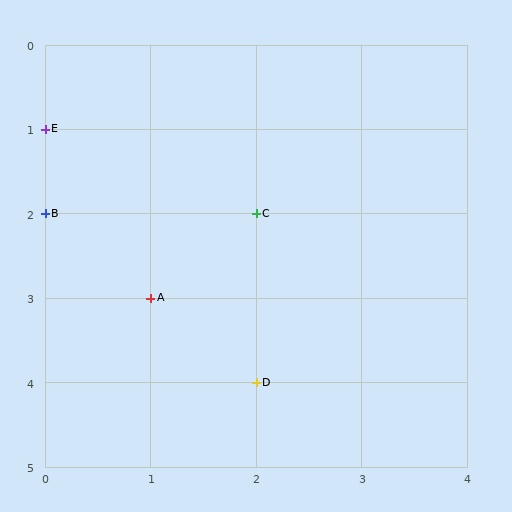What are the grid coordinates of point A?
Point A is at grid coordinates (1, 3).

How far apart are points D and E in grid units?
Points D and E are 2 columns and 3 rows apart (about 3.6 grid units diagonally).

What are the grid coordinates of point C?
Point C is at grid coordinates (2, 2).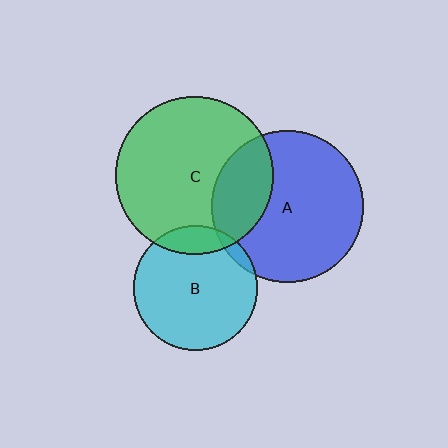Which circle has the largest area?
Circle C (green).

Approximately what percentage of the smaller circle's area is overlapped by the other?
Approximately 25%.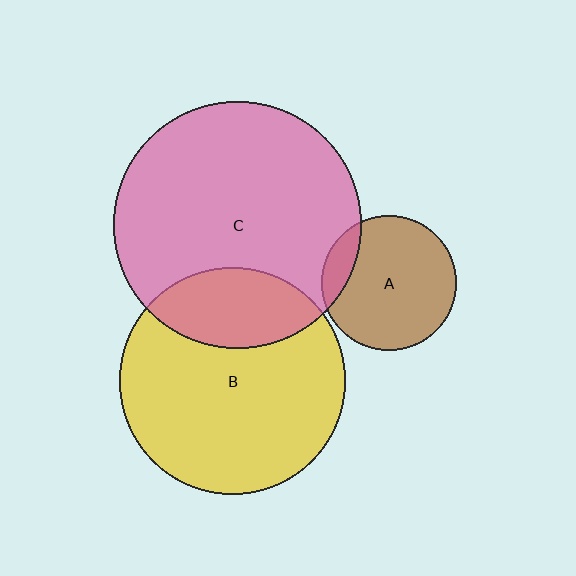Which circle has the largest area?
Circle C (pink).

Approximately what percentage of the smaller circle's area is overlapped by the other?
Approximately 25%.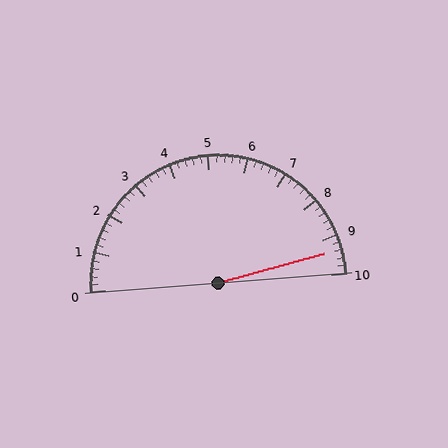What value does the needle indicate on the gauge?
The needle indicates approximately 9.4.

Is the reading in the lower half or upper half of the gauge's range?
The reading is in the upper half of the range (0 to 10).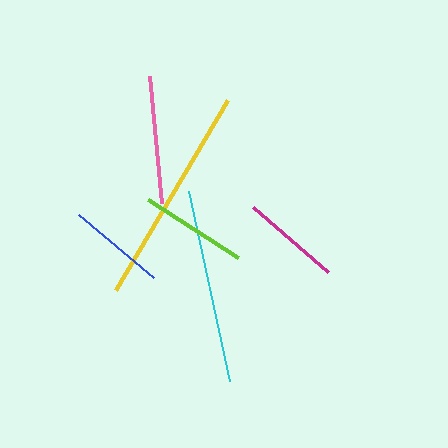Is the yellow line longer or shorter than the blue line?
The yellow line is longer than the blue line.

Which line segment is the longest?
The yellow line is the longest at approximately 220 pixels.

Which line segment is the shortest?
The blue line is the shortest at approximately 99 pixels.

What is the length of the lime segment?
The lime segment is approximately 108 pixels long.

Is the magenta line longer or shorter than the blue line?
The magenta line is longer than the blue line.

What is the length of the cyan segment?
The cyan segment is approximately 194 pixels long.